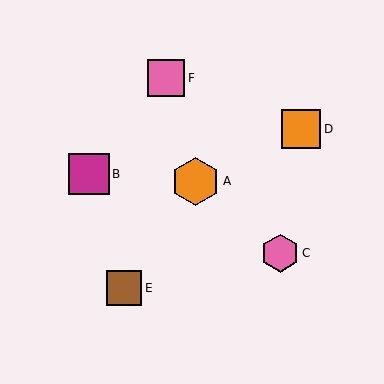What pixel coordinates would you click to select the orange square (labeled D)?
Click at (301, 129) to select the orange square D.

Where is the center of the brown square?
The center of the brown square is at (124, 288).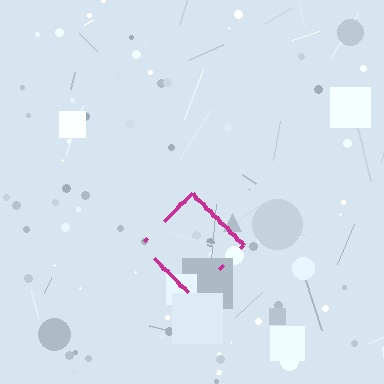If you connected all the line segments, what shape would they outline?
They would outline a diamond.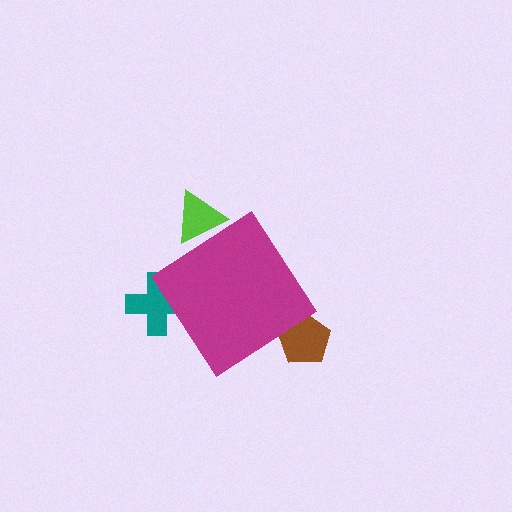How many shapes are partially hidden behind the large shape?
3 shapes are partially hidden.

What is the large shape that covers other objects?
A magenta diamond.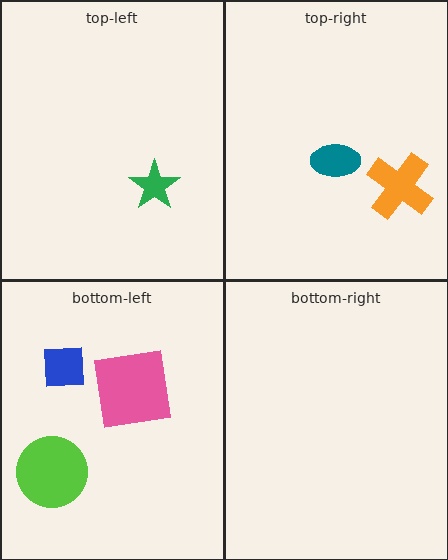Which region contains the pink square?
The bottom-left region.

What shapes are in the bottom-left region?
The blue square, the lime circle, the pink square.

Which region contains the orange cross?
The top-right region.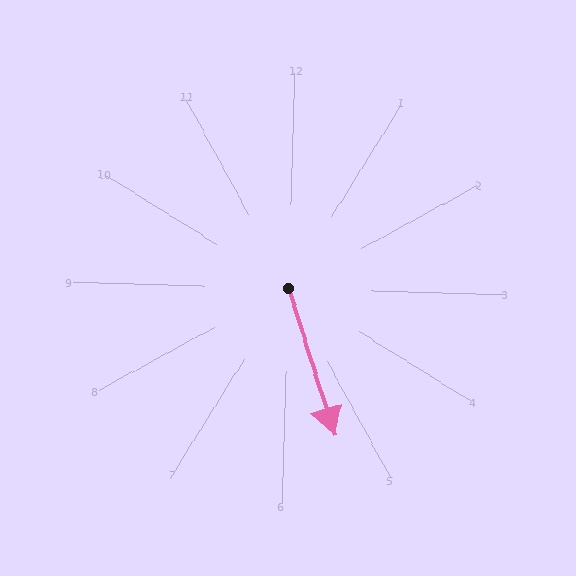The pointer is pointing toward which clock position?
Roughly 5 o'clock.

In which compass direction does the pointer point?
South.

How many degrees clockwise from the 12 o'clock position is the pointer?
Approximately 161 degrees.